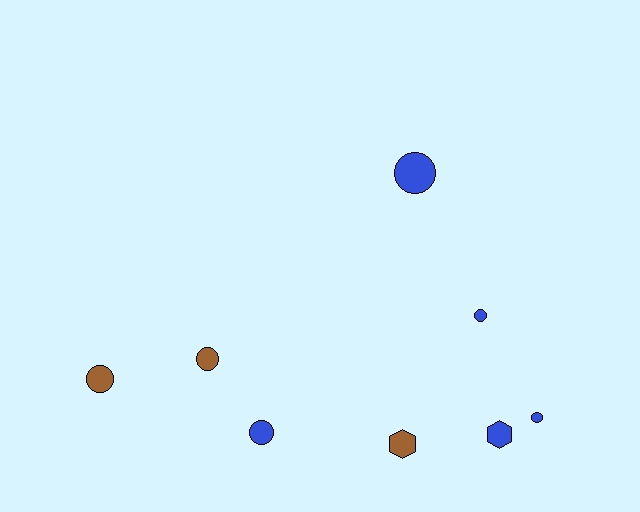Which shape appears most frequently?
Circle, with 6 objects.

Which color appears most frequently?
Blue, with 5 objects.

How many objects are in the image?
There are 8 objects.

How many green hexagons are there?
There are no green hexagons.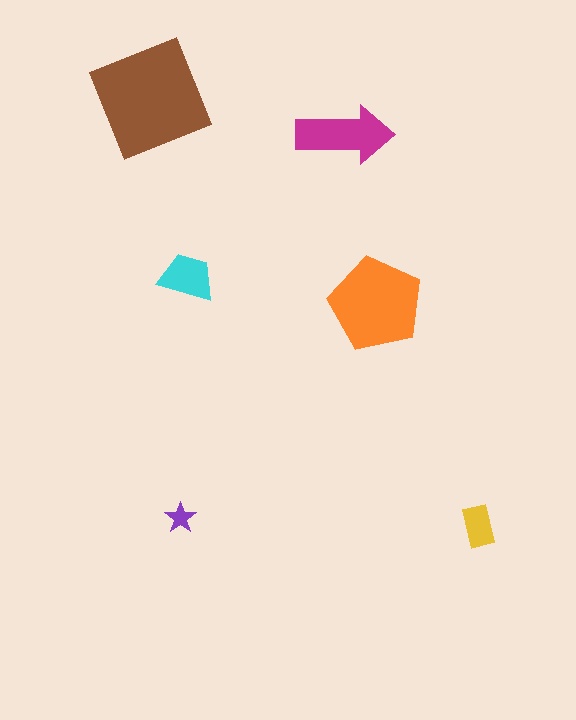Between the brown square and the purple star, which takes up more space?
The brown square.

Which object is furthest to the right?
The yellow rectangle is rightmost.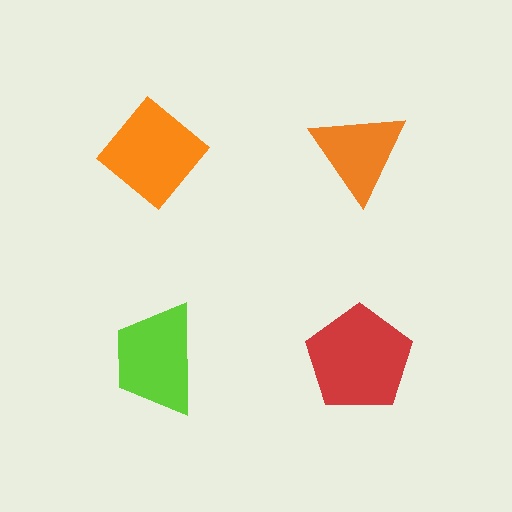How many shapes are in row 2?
2 shapes.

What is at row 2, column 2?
A red pentagon.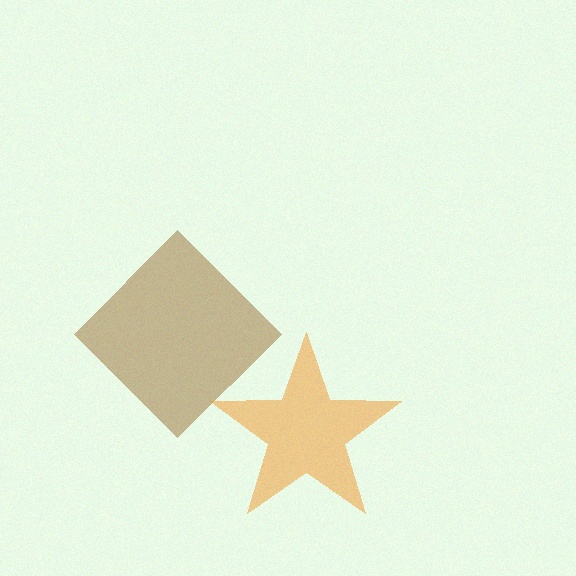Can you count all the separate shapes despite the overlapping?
Yes, there are 2 separate shapes.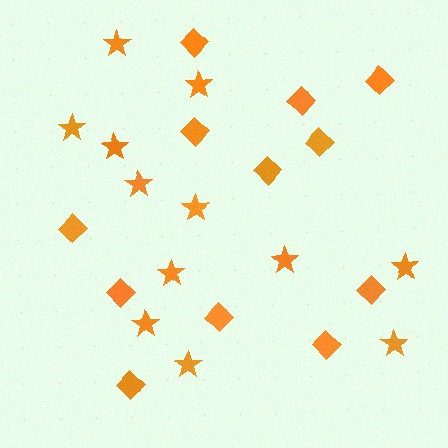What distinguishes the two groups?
There are 2 groups: one group of diamonds (12) and one group of stars (12).